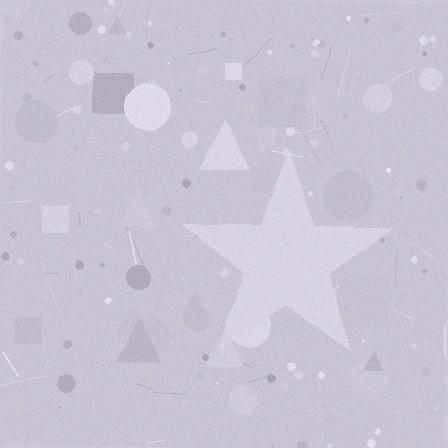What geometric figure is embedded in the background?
A star is embedded in the background.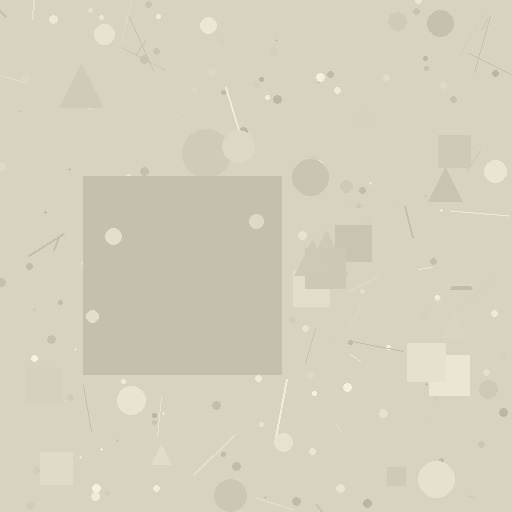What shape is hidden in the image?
A square is hidden in the image.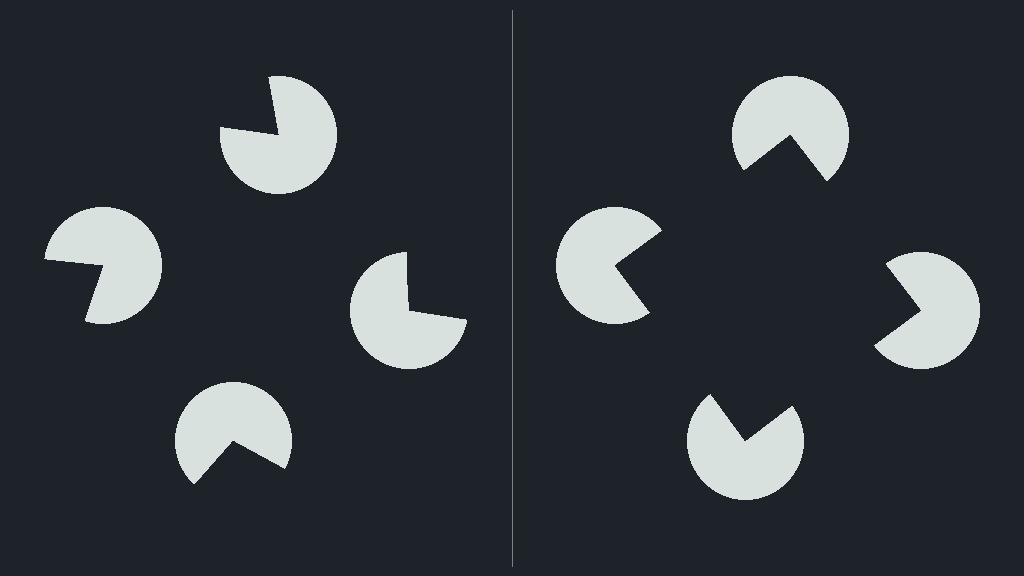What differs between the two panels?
The pac-man discs are positioned identically on both sides; only the wedge orientations differ. On the right they align to a square; on the left they are misaligned.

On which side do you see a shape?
An illusory square appears on the right side. On the left side the wedge cuts are rotated, so no coherent shape forms.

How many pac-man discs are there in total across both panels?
8 — 4 on each side.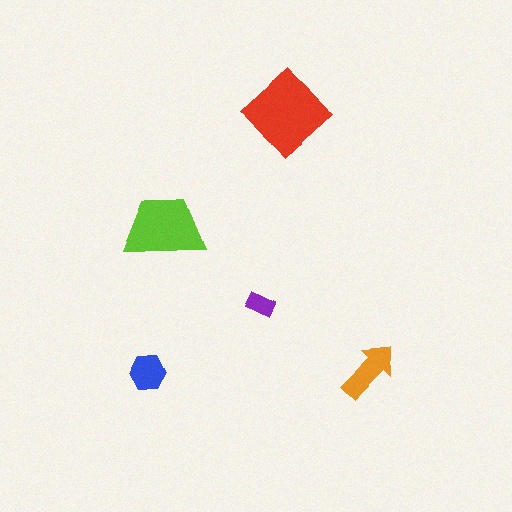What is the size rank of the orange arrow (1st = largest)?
3rd.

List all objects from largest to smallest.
The red diamond, the lime trapezoid, the orange arrow, the blue hexagon, the purple rectangle.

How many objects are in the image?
There are 5 objects in the image.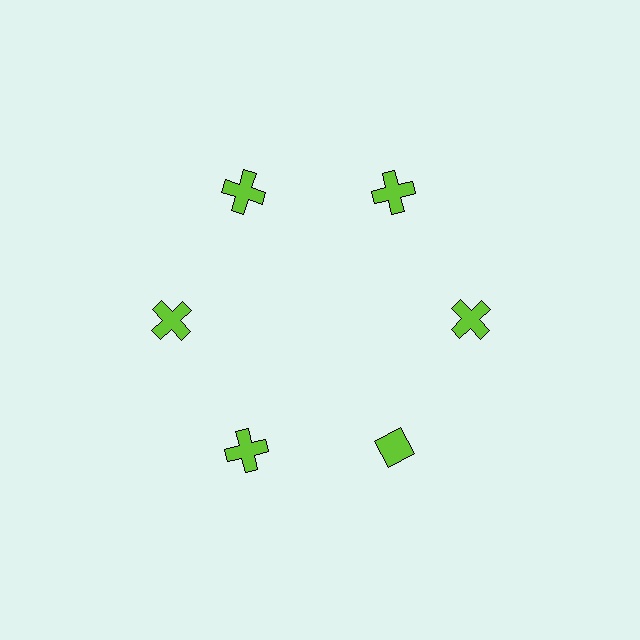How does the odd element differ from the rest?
It has a different shape: diamond instead of cross.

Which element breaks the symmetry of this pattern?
The lime diamond at roughly the 5 o'clock position breaks the symmetry. All other shapes are lime crosses.